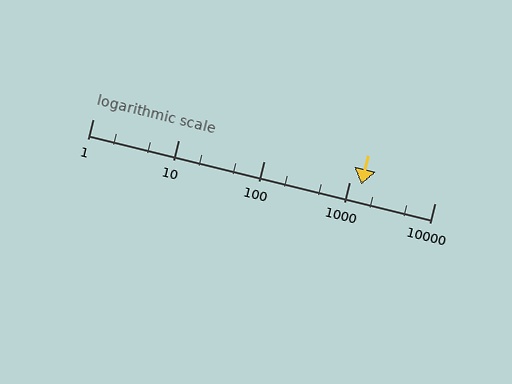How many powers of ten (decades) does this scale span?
The scale spans 4 decades, from 1 to 10000.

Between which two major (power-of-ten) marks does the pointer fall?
The pointer is between 1000 and 10000.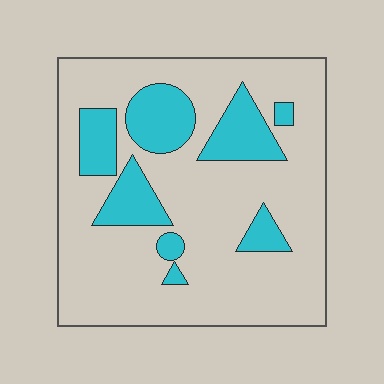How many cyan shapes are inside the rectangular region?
8.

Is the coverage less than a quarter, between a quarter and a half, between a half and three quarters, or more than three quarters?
Less than a quarter.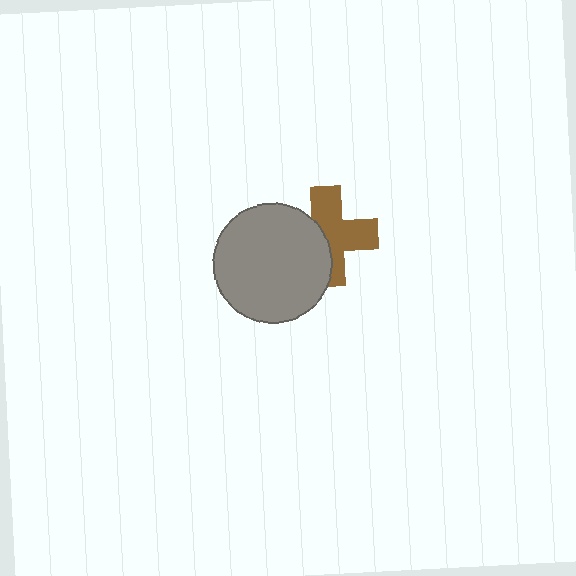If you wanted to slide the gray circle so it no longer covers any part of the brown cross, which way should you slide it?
Slide it left — that is the most direct way to separate the two shapes.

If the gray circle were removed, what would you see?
You would see the complete brown cross.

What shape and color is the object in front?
The object in front is a gray circle.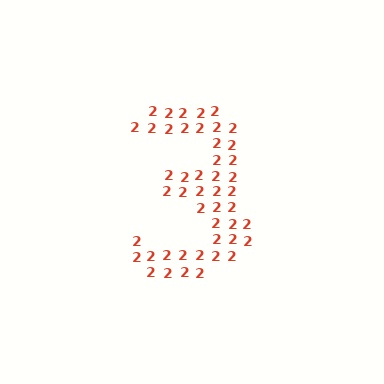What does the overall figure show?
The overall figure shows the digit 3.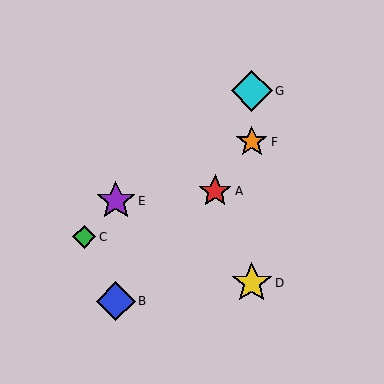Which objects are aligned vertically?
Objects D, F, G are aligned vertically.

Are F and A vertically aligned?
No, F is at x≈252 and A is at x≈215.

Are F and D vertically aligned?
Yes, both are at x≈252.